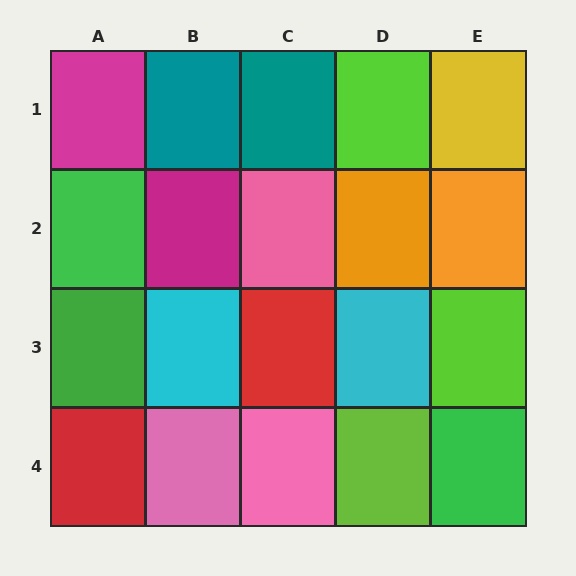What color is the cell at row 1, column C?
Teal.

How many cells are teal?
2 cells are teal.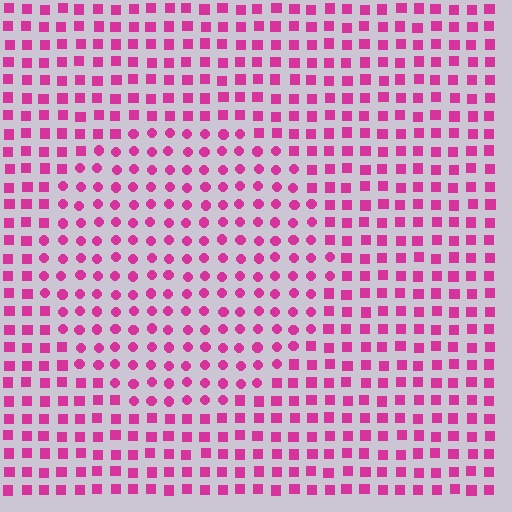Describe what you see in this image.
The image is filled with small magenta elements arranged in a uniform grid. A circle-shaped region contains circles, while the surrounding area contains squares. The boundary is defined purely by the change in element shape.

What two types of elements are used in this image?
The image uses circles inside the circle region and squares outside it.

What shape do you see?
I see a circle.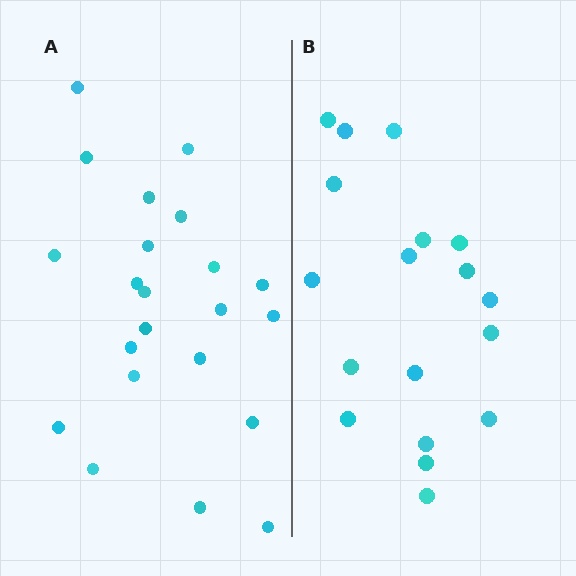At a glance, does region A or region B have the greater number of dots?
Region A (the left region) has more dots.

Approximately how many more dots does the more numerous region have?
Region A has about 4 more dots than region B.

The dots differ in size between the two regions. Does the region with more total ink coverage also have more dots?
No. Region B has more total ink coverage because its dots are larger, but region A actually contains more individual dots. Total area can be misleading — the number of items is what matters here.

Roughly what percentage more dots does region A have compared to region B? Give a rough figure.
About 20% more.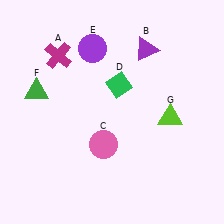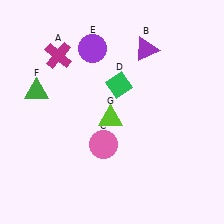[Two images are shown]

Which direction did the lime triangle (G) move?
The lime triangle (G) moved left.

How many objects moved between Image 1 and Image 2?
1 object moved between the two images.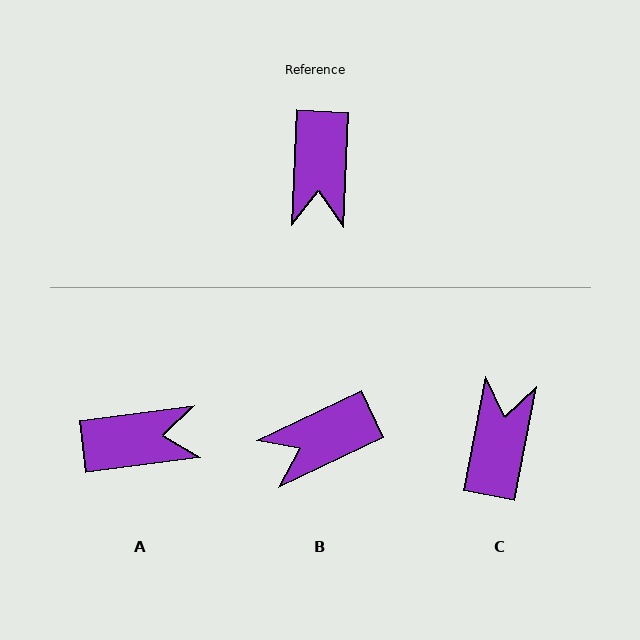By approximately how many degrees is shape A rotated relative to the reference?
Approximately 100 degrees counter-clockwise.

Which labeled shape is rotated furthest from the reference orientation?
C, about 172 degrees away.